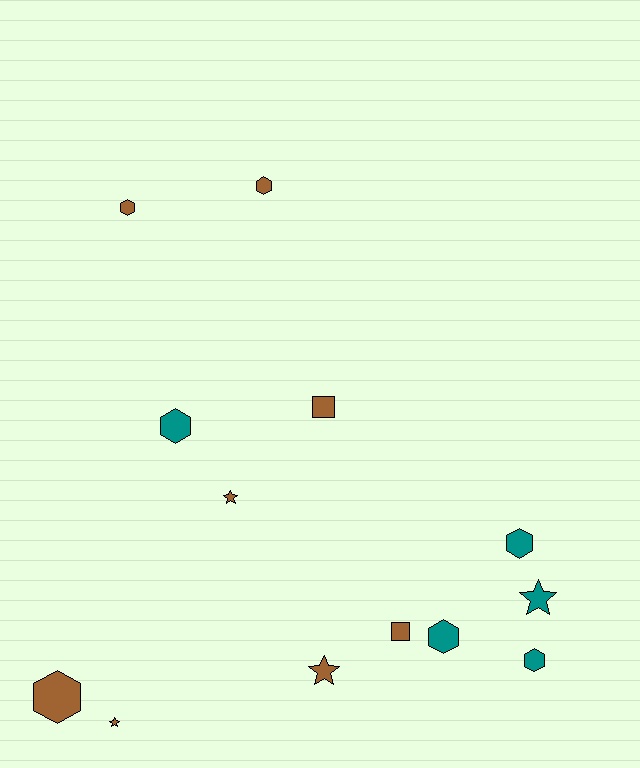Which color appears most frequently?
Brown, with 8 objects.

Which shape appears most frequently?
Hexagon, with 7 objects.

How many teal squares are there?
There are no teal squares.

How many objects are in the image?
There are 13 objects.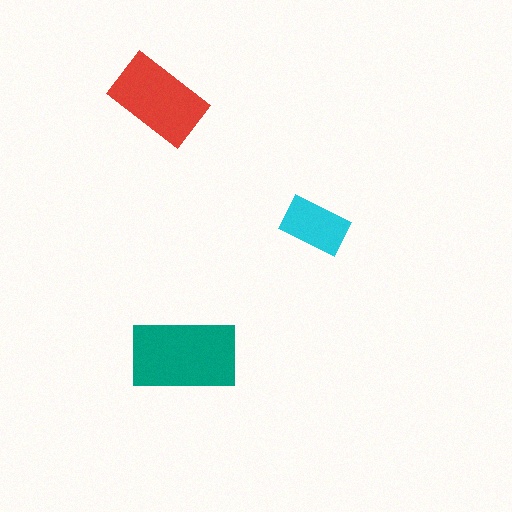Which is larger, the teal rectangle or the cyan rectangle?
The teal one.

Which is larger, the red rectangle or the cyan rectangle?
The red one.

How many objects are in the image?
There are 3 objects in the image.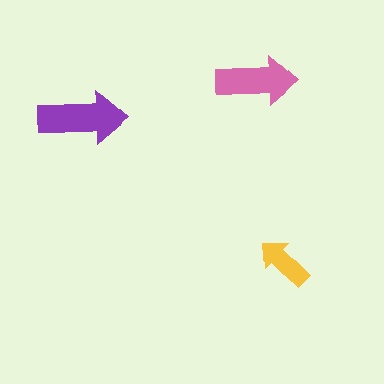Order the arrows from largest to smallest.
the purple one, the pink one, the yellow one.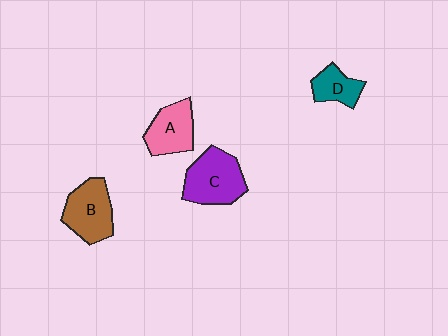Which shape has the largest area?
Shape C (purple).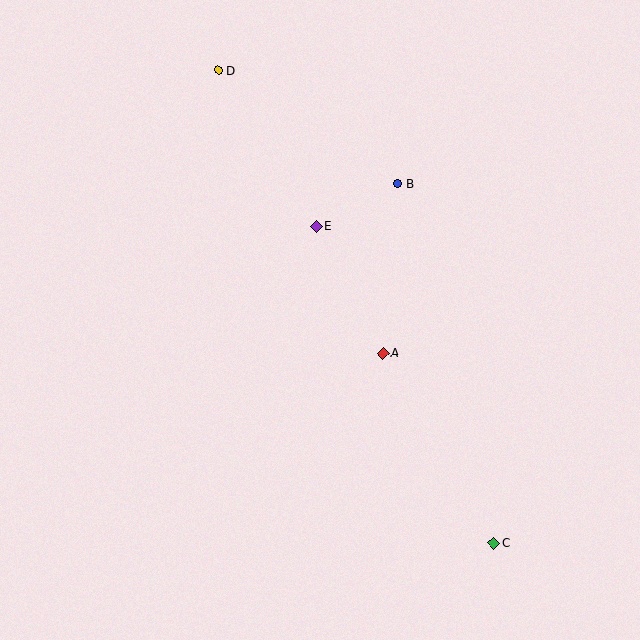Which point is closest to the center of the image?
Point A at (383, 353) is closest to the center.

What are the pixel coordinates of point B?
Point B is at (397, 184).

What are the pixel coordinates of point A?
Point A is at (383, 353).